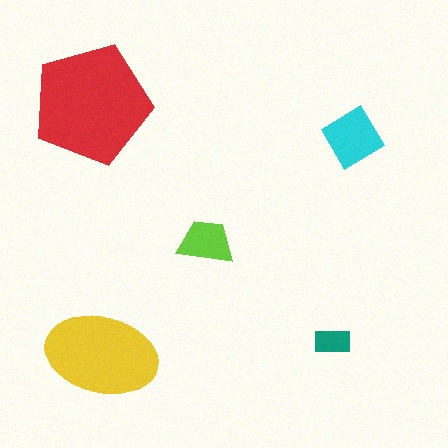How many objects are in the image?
There are 5 objects in the image.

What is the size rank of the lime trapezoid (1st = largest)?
4th.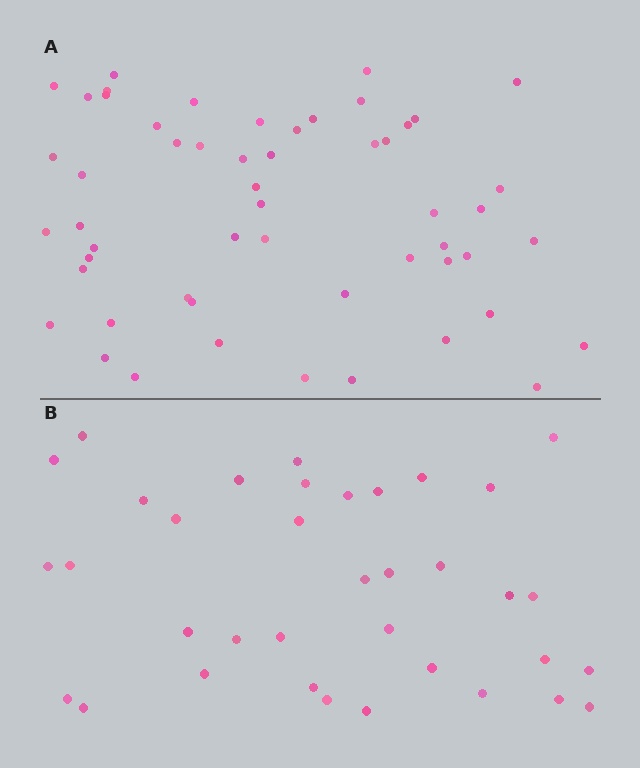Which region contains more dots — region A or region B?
Region A (the top region) has more dots.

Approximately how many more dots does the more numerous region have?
Region A has approximately 20 more dots than region B.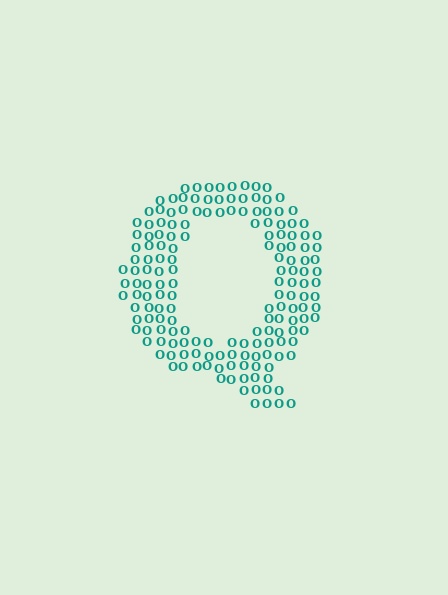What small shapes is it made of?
It is made of small letter O's.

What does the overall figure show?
The overall figure shows the letter Q.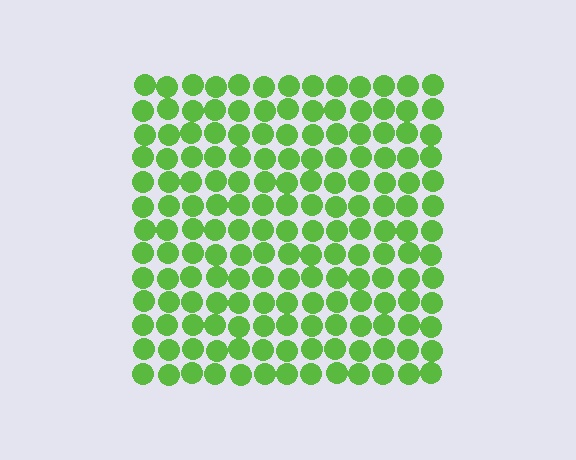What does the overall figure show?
The overall figure shows a square.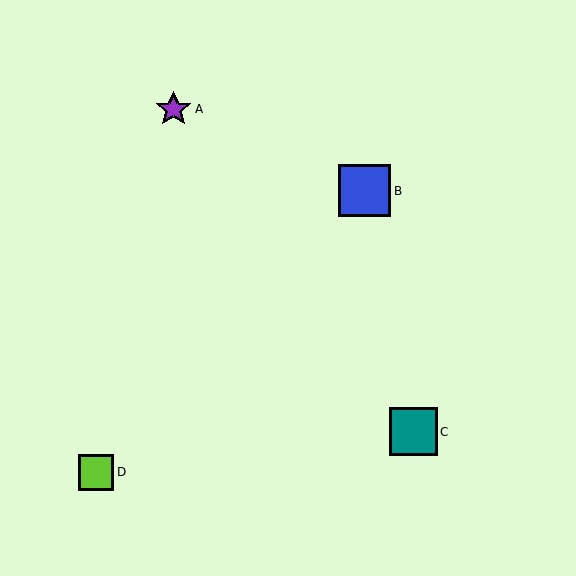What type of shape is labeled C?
Shape C is a teal square.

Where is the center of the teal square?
The center of the teal square is at (414, 432).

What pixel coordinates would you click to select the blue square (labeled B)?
Click at (365, 191) to select the blue square B.